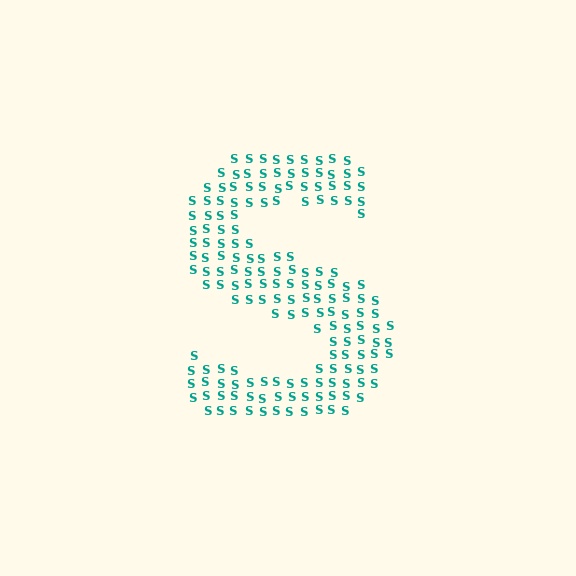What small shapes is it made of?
It is made of small letter S's.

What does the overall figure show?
The overall figure shows the letter S.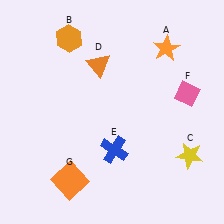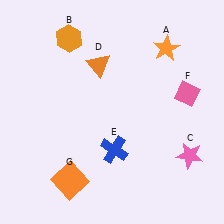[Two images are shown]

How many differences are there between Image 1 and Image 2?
There is 1 difference between the two images.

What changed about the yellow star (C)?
In Image 1, C is yellow. In Image 2, it changed to pink.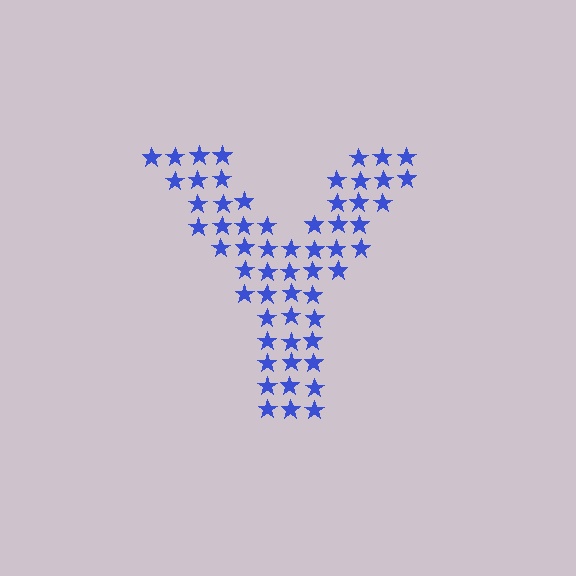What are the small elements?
The small elements are stars.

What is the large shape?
The large shape is the letter Y.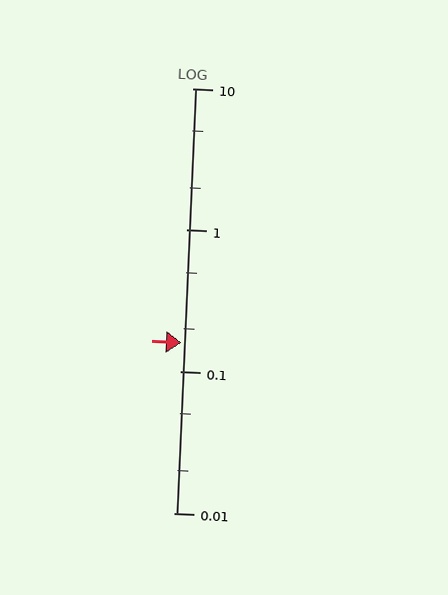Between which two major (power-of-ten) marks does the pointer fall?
The pointer is between 0.1 and 1.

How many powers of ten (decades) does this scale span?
The scale spans 3 decades, from 0.01 to 10.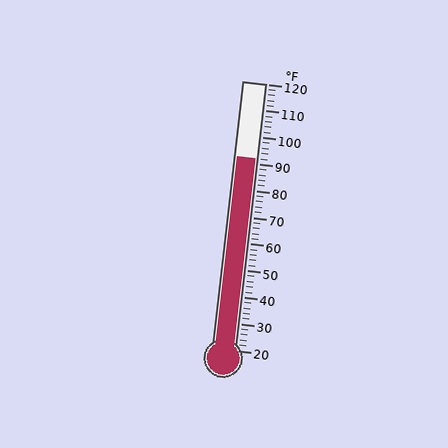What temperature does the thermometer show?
The thermometer shows approximately 92°F.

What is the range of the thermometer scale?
The thermometer scale ranges from 20°F to 120°F.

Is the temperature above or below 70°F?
The temperature is above 70°F.